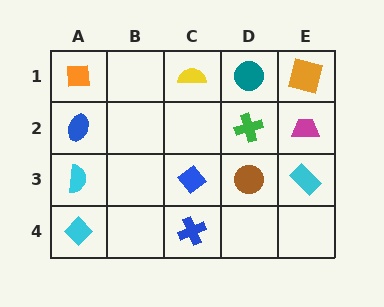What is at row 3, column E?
A cyan rectangle.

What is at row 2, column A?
A blue ellipse.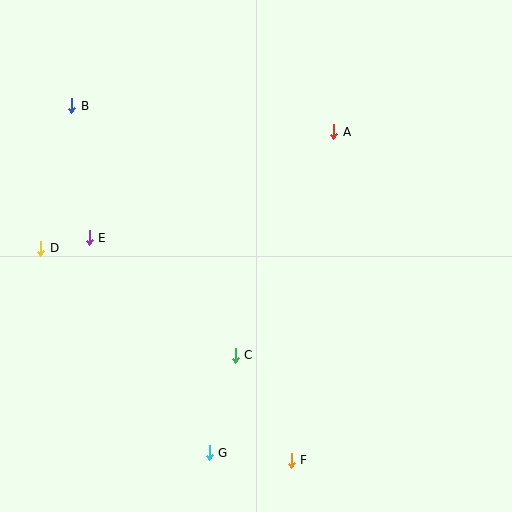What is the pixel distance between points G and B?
The distance between G and B is 373 pixels.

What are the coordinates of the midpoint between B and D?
The midpoint between B and D is at (56, 177).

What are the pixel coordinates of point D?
Point D is at (41, 248).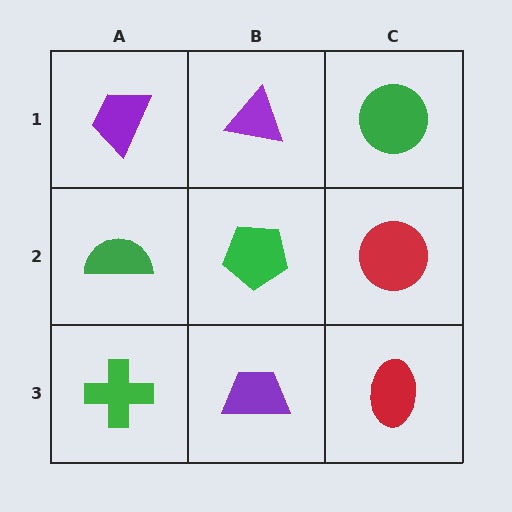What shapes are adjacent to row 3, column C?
A red circle (row 2, column C), a purple trapezoid (row 3, column B).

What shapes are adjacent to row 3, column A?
A green semicircle (row 2, column A), a purple trapezoid (row 3, column B).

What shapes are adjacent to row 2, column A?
A purple trapezoid (row 1, column A), a green cross (row 3, column A), a green pentagon (row 2, column B).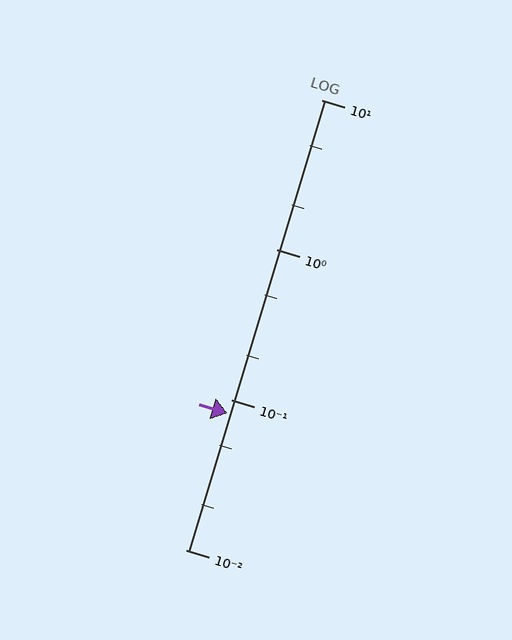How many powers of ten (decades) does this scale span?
The scale spans 3 decades, from 0.01 to 10.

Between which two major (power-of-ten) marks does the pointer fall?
The pointer is between 0.01 and 0.1.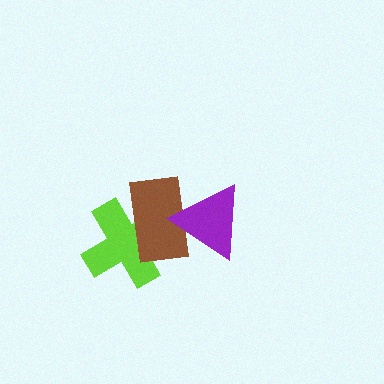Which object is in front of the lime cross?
The brown rectangle is in front of the lime cross.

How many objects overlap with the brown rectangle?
2 objects overlap with the brown rectangle.